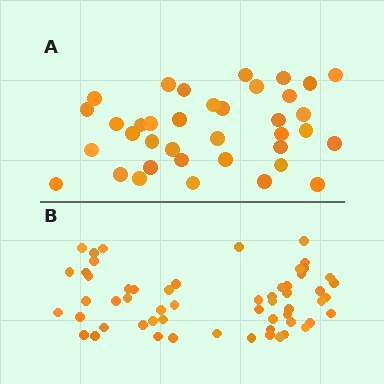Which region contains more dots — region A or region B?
Region B (the bottom region) has more dots.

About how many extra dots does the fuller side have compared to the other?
Region B has approximately 20 more dots than region A.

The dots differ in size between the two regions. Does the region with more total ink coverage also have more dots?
No. Region A has more total ink coverage because its dots are larger, but region B actually contains more individual dots. Total area can be misleading — the number of items is what matters here.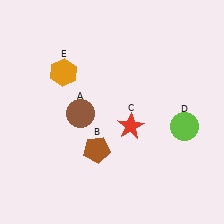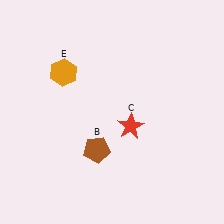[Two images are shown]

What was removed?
The brown circle (A), the lime circle (D) were removed in Image 2.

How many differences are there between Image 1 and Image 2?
There are 2 differences between the two images.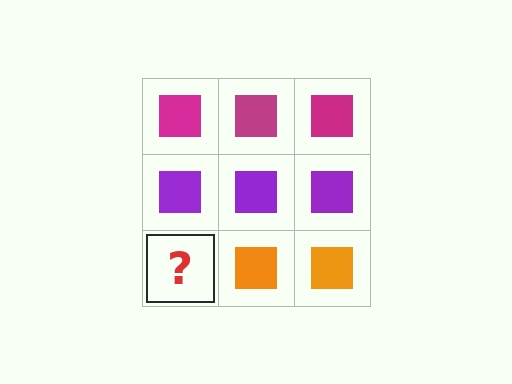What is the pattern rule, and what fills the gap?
The rule is that each row has a consistent color. The gap should be filled with an orange square.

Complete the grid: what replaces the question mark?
The question mark should be replaced with an orange square.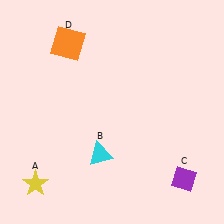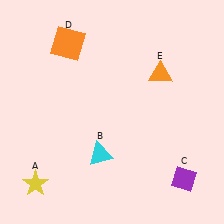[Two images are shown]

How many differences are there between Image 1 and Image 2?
There is 1 difference between the two images.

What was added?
An orange triangle (E) was added in Image 2.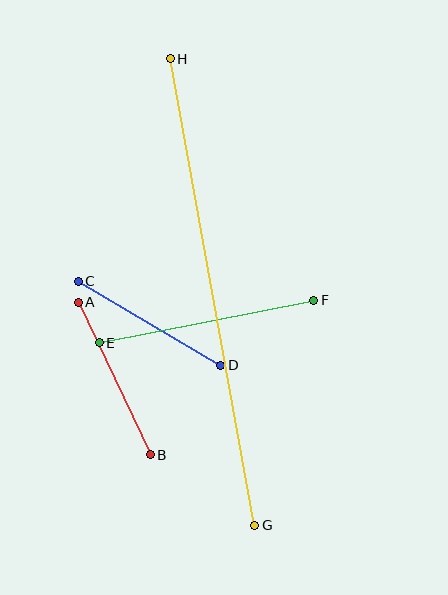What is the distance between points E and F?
The distance is approximately 219 pixels.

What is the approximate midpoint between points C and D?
The midpoint is at approximately (150, 323) pixels.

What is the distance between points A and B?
The distance is approximately 169 pixels.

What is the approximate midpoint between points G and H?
The midpoint is at approximately (213, 292) pixels.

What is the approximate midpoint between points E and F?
The midpoint is at approximately (206, 322) pixels.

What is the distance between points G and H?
The distance is approximately 474 pixels.